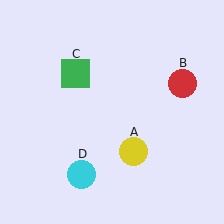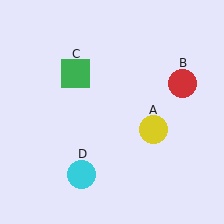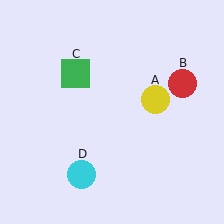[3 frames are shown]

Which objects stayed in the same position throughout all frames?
Red circle (object B) and green square (object C) and cyan circle (object D) remained stationary.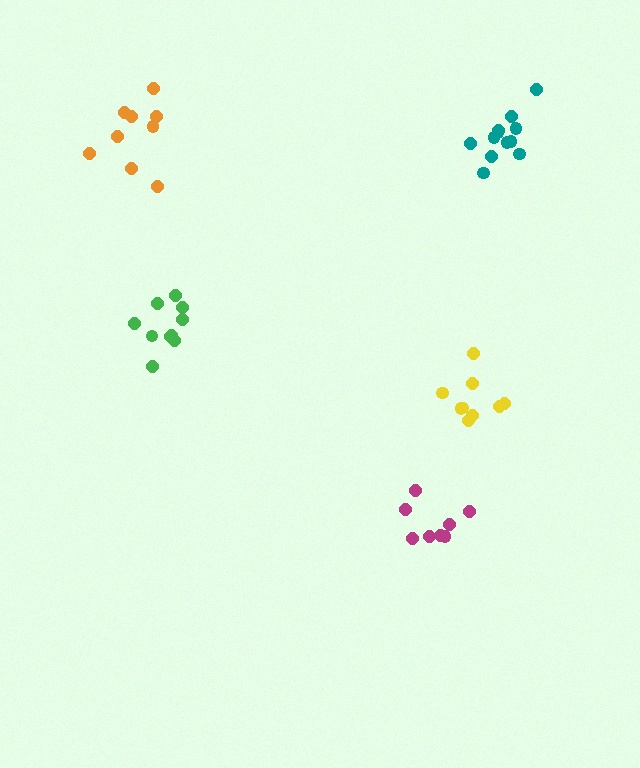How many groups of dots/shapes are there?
There are 5 groups.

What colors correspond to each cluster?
The clusters are colored: green, orange, teal, yellow, magenta.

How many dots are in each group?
Group 1: 10 dots, Group 2: 9 dots, Group 3: 12 dots, Group 4: 9 dots, Group 5: 8 dots (48 total).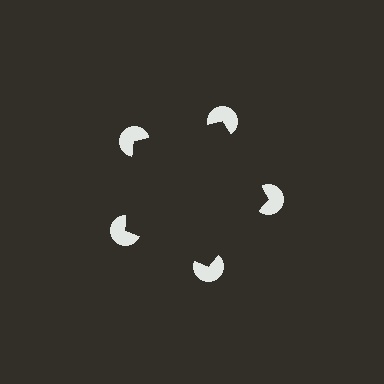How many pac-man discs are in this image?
There are 5 — one at each vertex of the illusory pentagon.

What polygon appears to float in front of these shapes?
An illusory pentagon — its edges are inferred from the aligned wedge cuts in the pac-man discs, not physically drawn.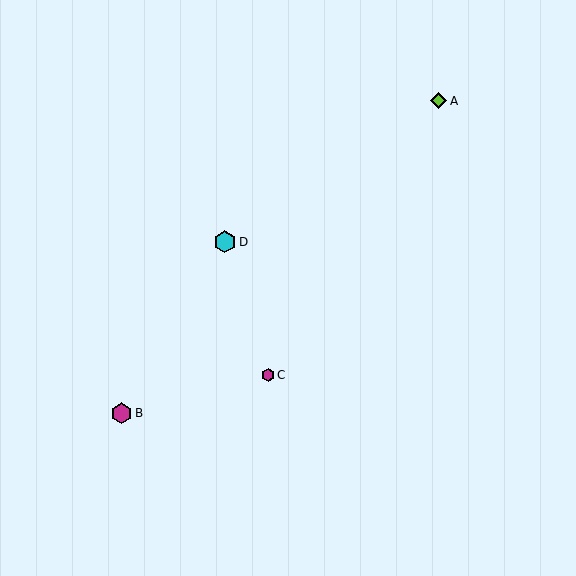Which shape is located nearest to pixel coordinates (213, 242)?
The cyan hexagon (labeled D) at (225, 242) is nearest to that location.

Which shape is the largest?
The cyan hexagon (labeled D) is the largest.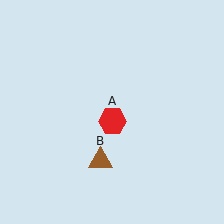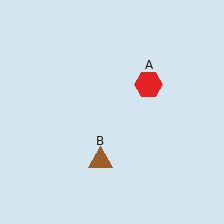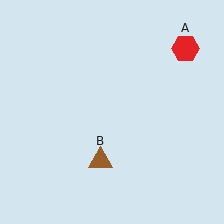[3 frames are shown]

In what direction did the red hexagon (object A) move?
The red hexagon (object A) moved up and to the right.